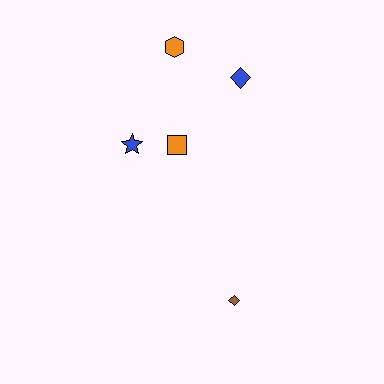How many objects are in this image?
There are 5 objects.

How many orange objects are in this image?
There are 2 orange objects.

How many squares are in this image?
There is 1 square.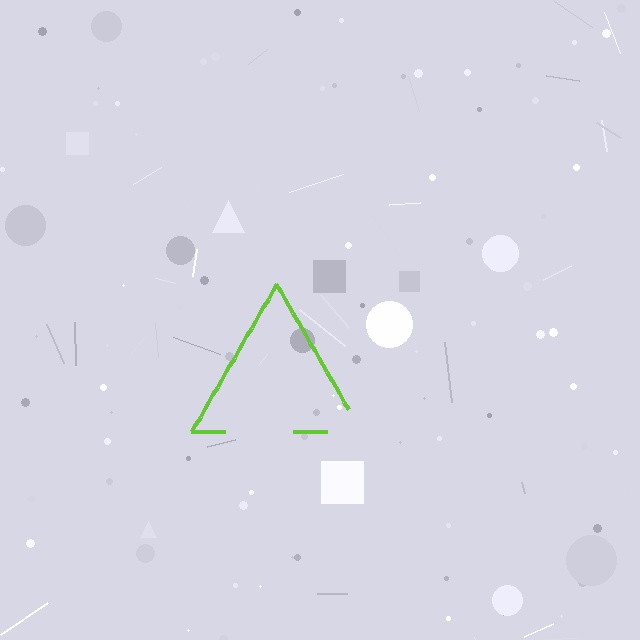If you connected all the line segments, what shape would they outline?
They would outline a triangle.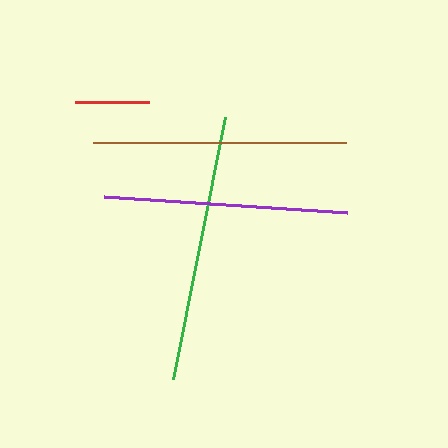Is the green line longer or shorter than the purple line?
The green line is longer than the purple line.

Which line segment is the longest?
The green line is the longest at approximately 266 pixels.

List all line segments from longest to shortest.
From longest to shortest: green, brown, purple, red.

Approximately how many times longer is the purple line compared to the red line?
The purple line is approximately 3.3 times the length of the red line.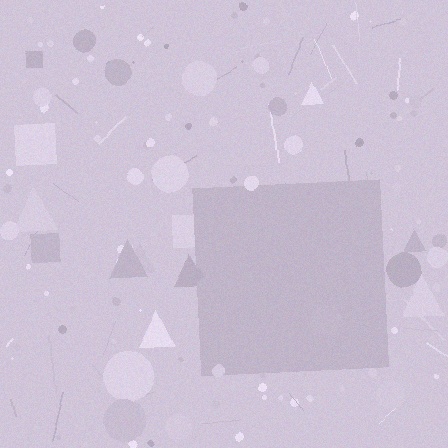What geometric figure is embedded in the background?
A square is embedded in the background.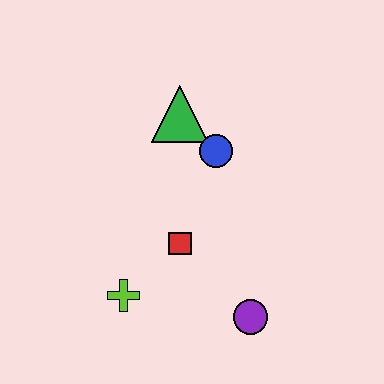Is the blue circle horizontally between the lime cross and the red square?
No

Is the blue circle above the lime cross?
Yes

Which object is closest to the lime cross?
The red square is closest to the lime cross.